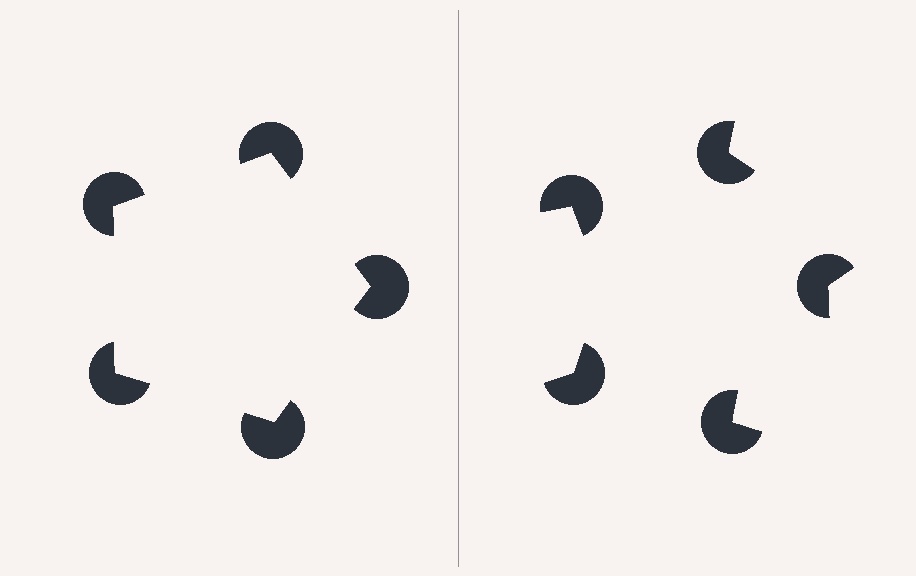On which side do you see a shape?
An illusory pentagon appears on the left side. On the right side the wedge cuts are rotated, so no coherent shape forms.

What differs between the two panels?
The pac-man discs are positioned identically on both sides; only the wedge orientations differ. On the left they align to a pentagon; on the right they are misaligned.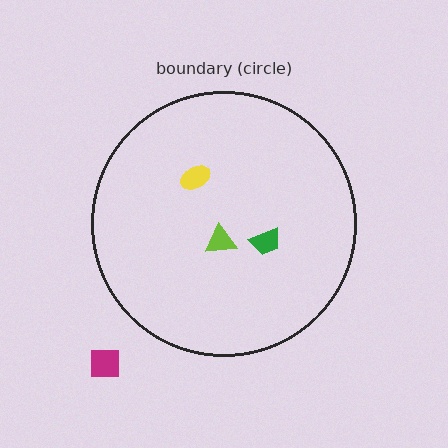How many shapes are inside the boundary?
3 inside, 1 outside.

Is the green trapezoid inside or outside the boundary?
Inside.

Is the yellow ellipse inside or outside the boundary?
Inside.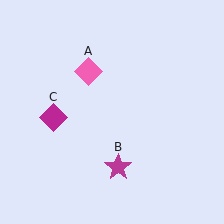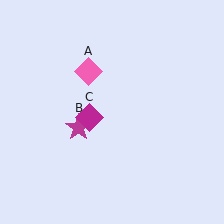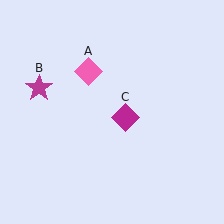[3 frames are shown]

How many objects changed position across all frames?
2 objects changed position: magenta star (object B), magenta diamond (object C).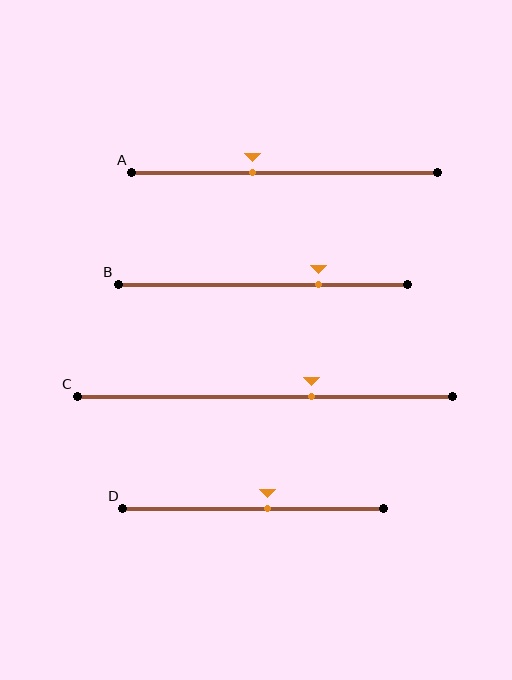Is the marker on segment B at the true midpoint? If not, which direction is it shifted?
No, the marker on segment B is shifted to the right by about 19% of the segment length.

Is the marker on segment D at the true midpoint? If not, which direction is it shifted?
No, the marker on segment D is shifted to the right by about 6% of the segment length.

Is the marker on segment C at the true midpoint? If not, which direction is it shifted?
No, the marker on segment C is shifted to the right by about 13% of the segment length.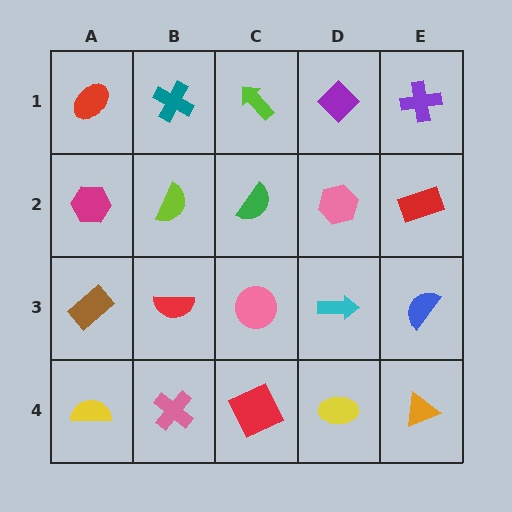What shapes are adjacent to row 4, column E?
A blue semicircle (row 3, column E), a yellow ellipse (row 4, column D).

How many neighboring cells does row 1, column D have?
3.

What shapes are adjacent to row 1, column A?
A magenta hexagon (row 2, column A), a teal cross (row 1, column B).